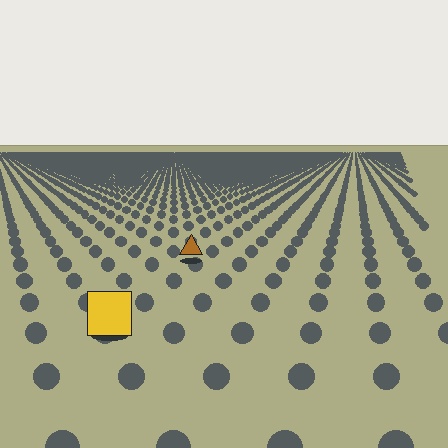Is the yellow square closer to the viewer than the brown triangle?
Yes. The yellow square is closer — you can tell from the texture gradient: the ground texture is coarser near it.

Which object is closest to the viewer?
The yellow square is closest. The texture marks near it are larger and more spread out.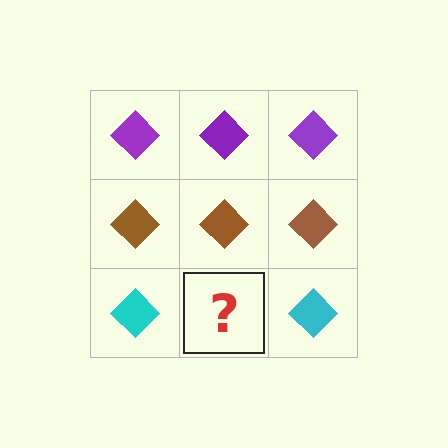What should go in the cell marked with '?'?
The missing cell should contain a cyan diamond.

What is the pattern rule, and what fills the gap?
The rule is that each row has a consistent color. The gap should be filled with a cyan diamond.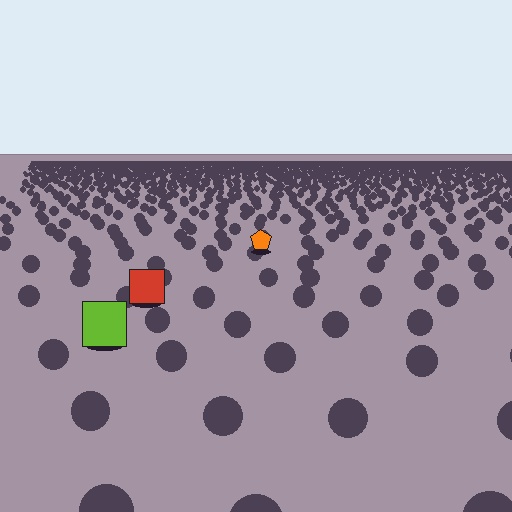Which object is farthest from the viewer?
The orange pentagon is farthest from the viewer. It appears smaller and the ground texture around it is denser.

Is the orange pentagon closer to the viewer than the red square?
No. The red square is closer — you can tell from the texture gradient: the ground texture is coarser near it.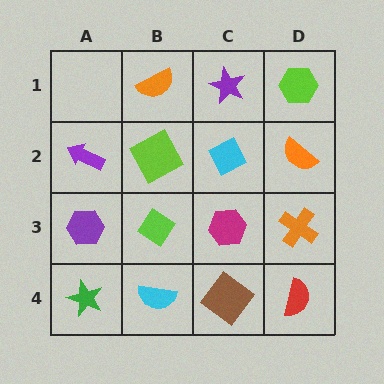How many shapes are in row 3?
4 shapes.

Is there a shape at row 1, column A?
No, that cell is empty.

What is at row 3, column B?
A lime diamond.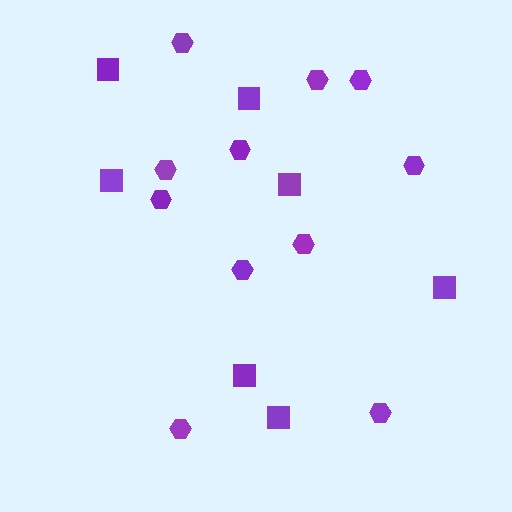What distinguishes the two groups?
There are 2 groups: one group of squares (7) and one group of hexagons (11).